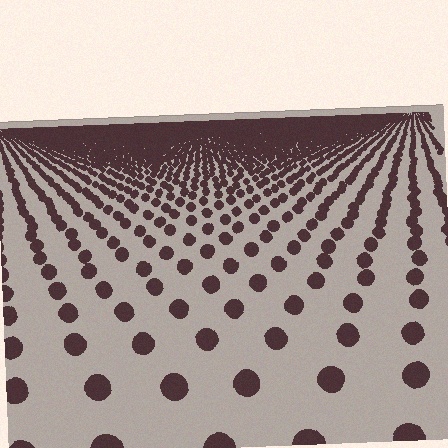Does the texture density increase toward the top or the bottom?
Density increases toward the top.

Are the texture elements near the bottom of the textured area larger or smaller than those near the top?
Larger. Near the bottom, elements are closer to the viewer and appear at a bigger on-screen size.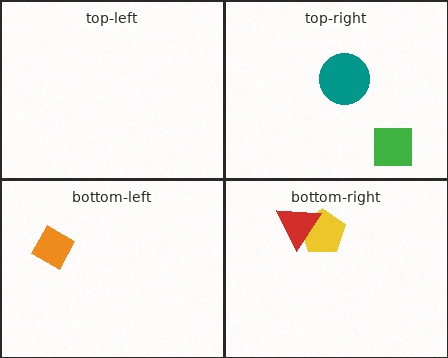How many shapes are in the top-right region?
2.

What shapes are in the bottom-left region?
The orange diamond.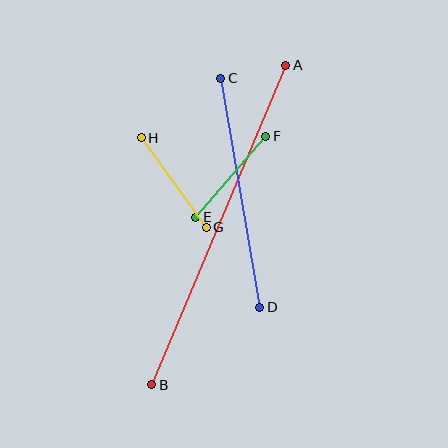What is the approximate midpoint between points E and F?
The midpoint is at approximately (231, 177) pixels.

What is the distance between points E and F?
The distance is approximately 107 pixels.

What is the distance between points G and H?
The distance is approximately 110 pixels.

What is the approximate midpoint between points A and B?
The midpoint is at approximately (219, 225) pixels.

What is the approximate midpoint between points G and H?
The midpoint is at approximately (174, 183) pixels.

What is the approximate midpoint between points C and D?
The midpoint is at approximately (240, 193) pixels.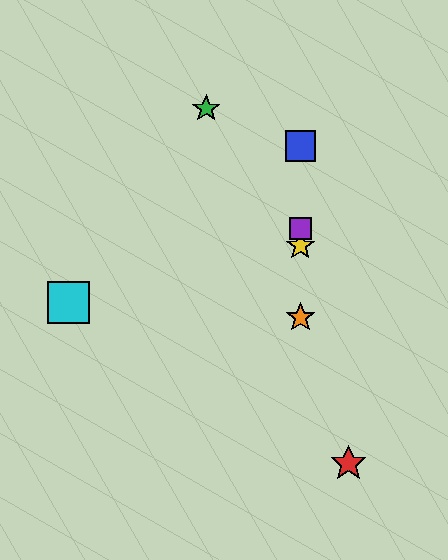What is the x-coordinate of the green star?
The green star is at x≈206.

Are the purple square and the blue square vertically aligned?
Yes, both are at x≈300.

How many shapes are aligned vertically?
4 shapes (the blue square, the yellow star, the purple square, the orange star) are aligned vertically.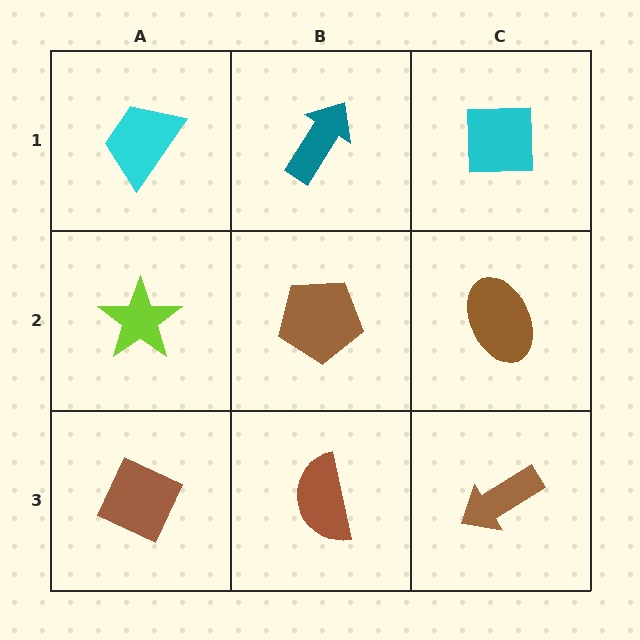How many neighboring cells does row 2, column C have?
3.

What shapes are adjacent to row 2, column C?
A cyan square (row 1, column C), a brown arrow (row 3, column C), a brown pentagon (row 2, column B).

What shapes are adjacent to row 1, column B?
A brown pentagon (row 2, column B), a cyan trapezoid (row 1, column A), a cyan square (row 1, column C).